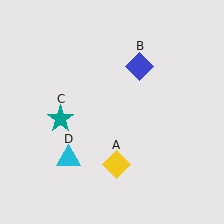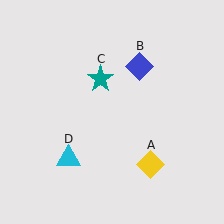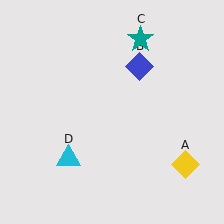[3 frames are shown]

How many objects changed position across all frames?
2 objects changed position: yellow diamond (object A), teal star (object C).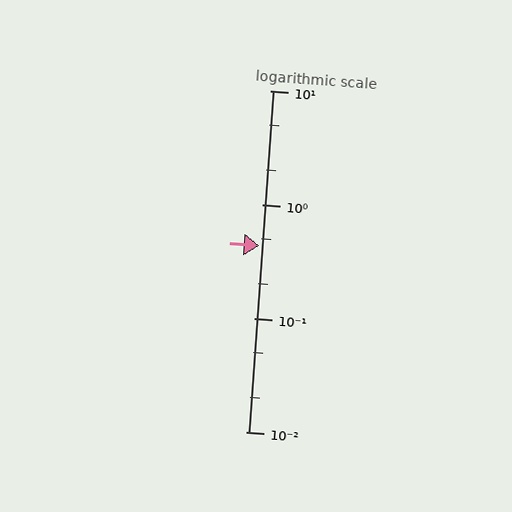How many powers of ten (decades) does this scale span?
The scale spans 3 decades, from 0.01 to 10.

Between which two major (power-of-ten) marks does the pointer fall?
The pointer is between 0.1 and 1.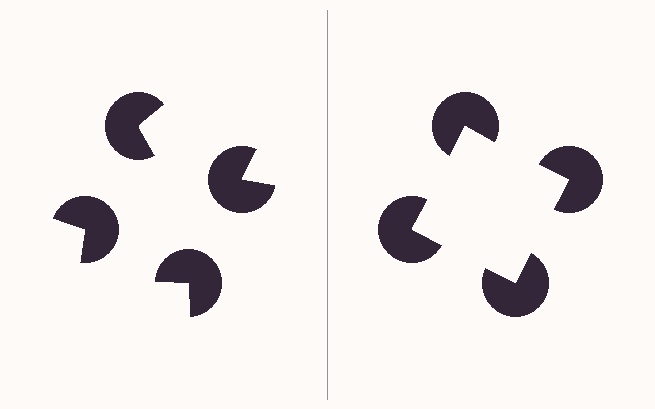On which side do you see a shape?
An illusory square appears on the right side. On the left side the wedge cuts are rotated, so no coherent shape forms.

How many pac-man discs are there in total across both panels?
8 — 4 on each side.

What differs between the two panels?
The pac-man discs are positioned identically on both sides; only the wedge orientations differ. On the right they align to a square; on the left they are misaligned.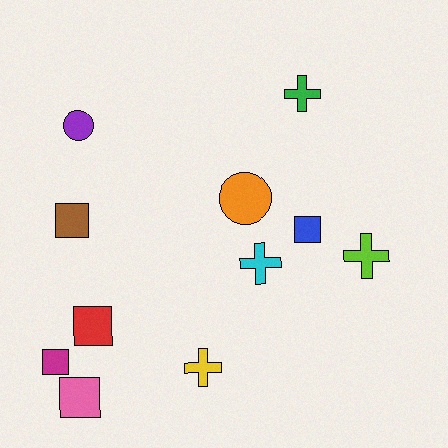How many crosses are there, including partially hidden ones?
There are 4 crosses.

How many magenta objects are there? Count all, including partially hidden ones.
There is 1 magenta object.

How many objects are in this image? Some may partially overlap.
There are 11 objects.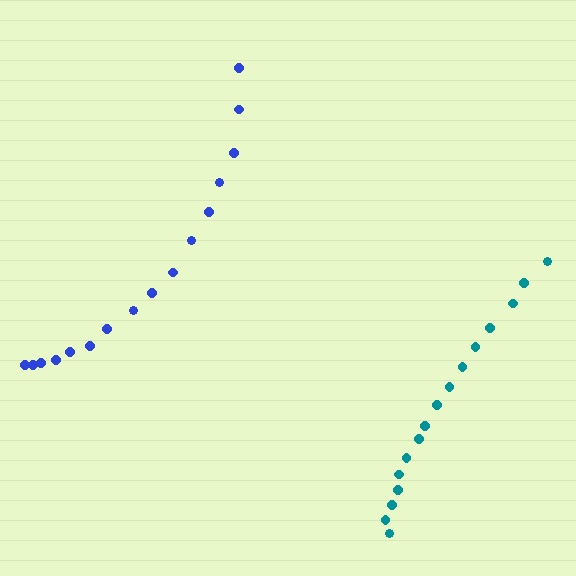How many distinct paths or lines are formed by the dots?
There are 2 distinct paths.